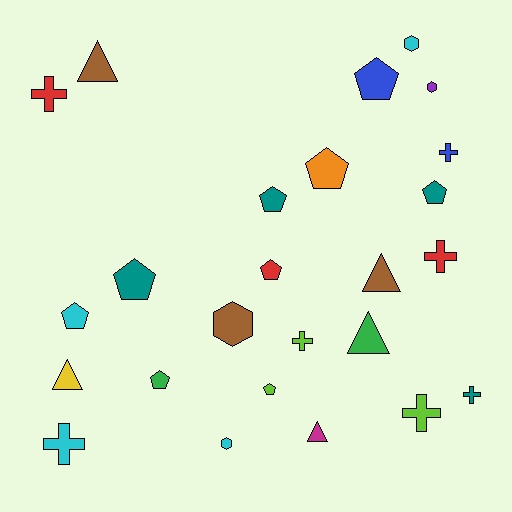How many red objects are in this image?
There are 3 red objects.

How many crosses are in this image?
There are 7 crosses.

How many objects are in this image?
There are 25 objects.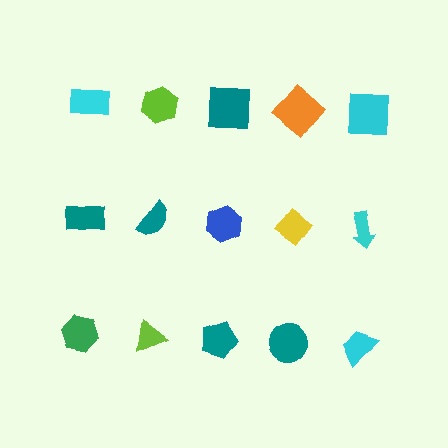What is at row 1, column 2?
A lime hexagon.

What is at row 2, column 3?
A blue hexagon.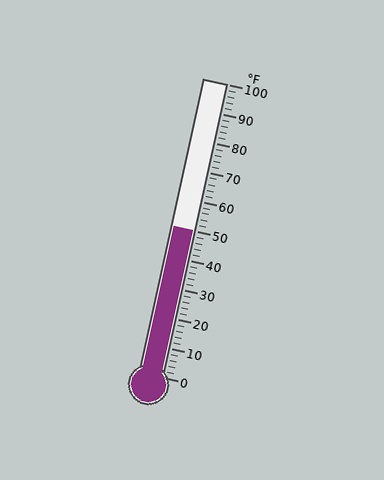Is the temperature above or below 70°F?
The temperature is below 70°F.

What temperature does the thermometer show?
The thermometer shows approximately 50°F.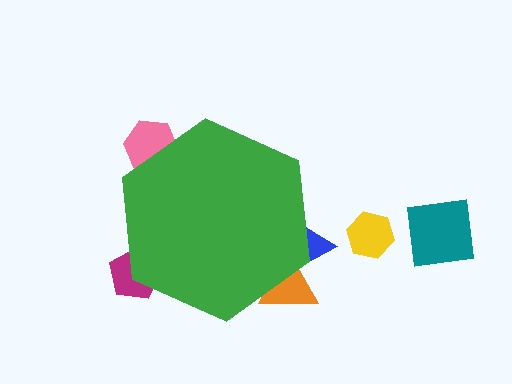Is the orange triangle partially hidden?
Yes, the orange triangle is partially hidden behind the green hexagon.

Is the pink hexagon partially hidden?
Yes, the pink hexagon is partially hidden behind the green hexagon.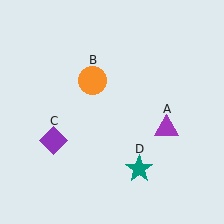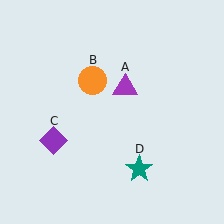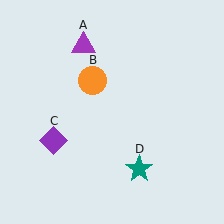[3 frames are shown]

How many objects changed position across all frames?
1 object changed position: purple triangle (object A).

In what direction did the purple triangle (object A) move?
The purple triangle (object A) moved up and to the left.